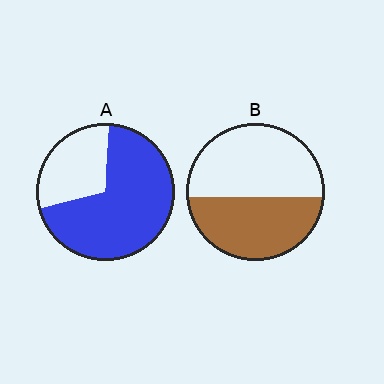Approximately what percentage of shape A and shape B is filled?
A is approximately 70% and B is approximately 45%.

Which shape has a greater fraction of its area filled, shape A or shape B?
Shape A.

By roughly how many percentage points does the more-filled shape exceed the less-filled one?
By roughly 25 percentage points (A over B).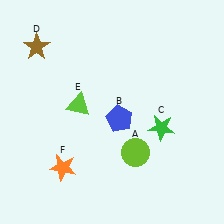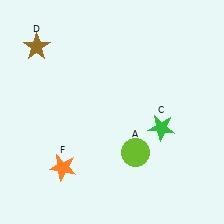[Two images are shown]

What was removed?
The lime triangle (E), the blue pentagon (B) were removed in Image 2.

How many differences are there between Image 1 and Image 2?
There are 2 differences between the two images.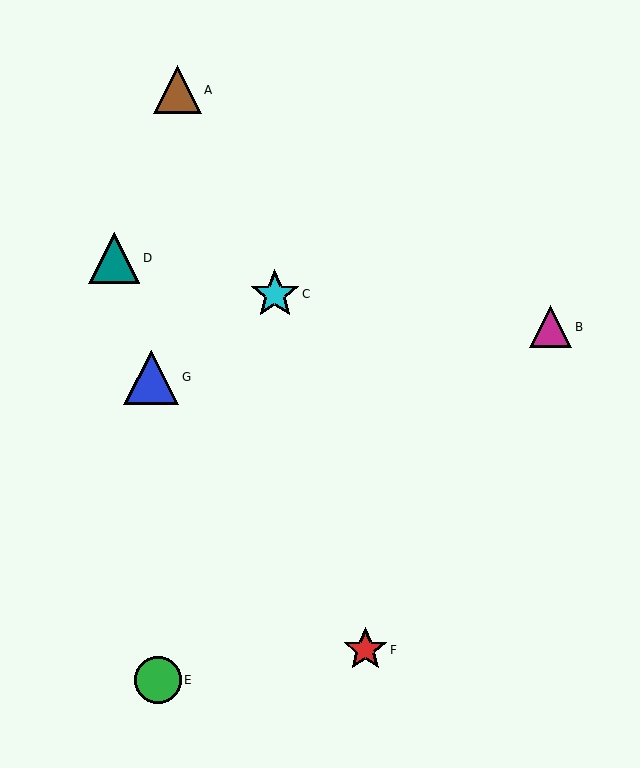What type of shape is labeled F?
Shape F is a red star.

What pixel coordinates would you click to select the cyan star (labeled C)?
Click at (275, 294) to select the cyan star C.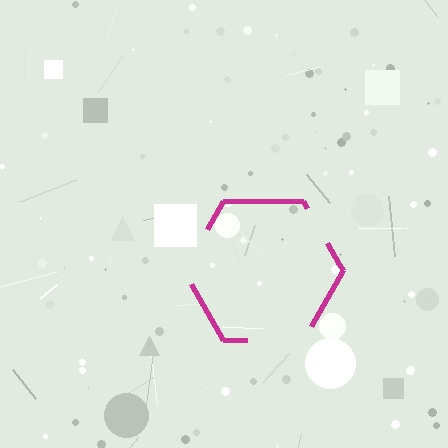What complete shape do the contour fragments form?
The contour fragments form a hexagon.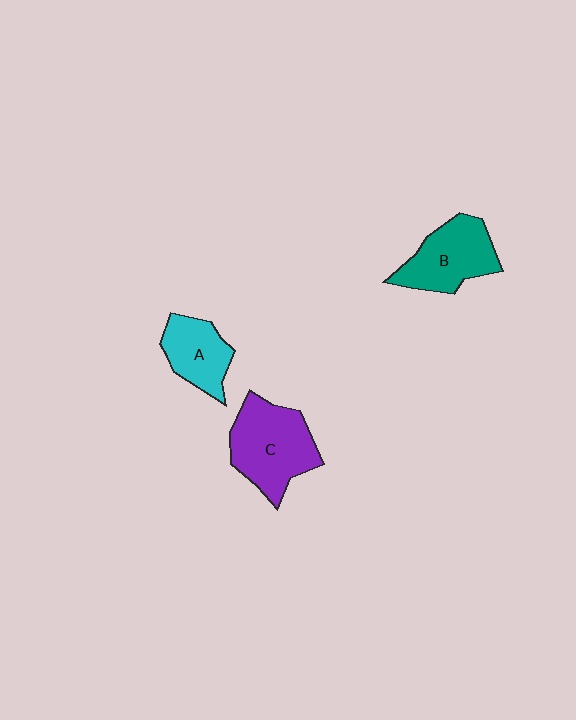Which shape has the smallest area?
Shape A (cyan).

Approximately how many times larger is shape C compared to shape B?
Approximately 1.2 times.